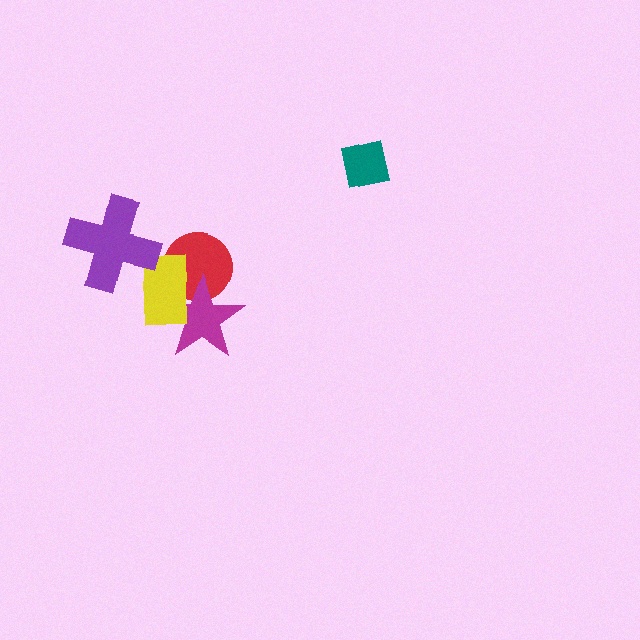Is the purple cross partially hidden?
No, no other shape covers it.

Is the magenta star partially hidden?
Yes, it is partially covered by another shape.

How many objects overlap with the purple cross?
1 object overlaps with the purple cross.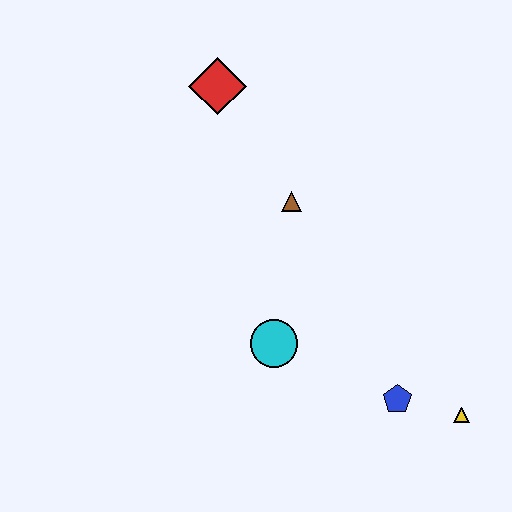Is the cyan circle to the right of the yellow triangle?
No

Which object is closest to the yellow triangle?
The blue pentagon is closest to the yellow triangle.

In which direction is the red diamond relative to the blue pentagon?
The red diamond is above the blue pentagon.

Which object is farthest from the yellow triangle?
The red diamond is farthest from the yellow triangle.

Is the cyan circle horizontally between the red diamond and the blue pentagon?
Yes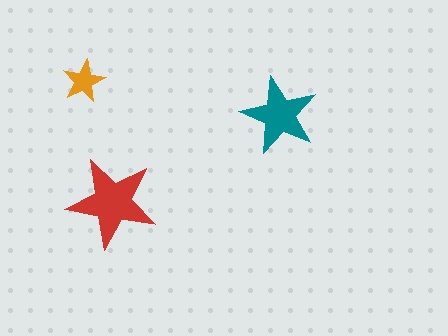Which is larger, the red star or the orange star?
The red one.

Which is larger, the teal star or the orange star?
The teal one.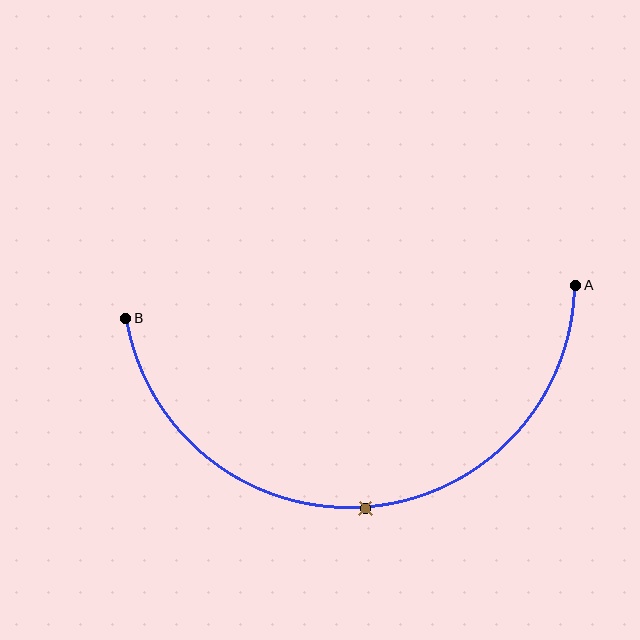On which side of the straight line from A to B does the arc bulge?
The arc bulges below the straight line connecting A and B.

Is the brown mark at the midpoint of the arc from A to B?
Yes. The brown mark lies on the arc at equal arc-length from both A and B — it is the arc midpoint.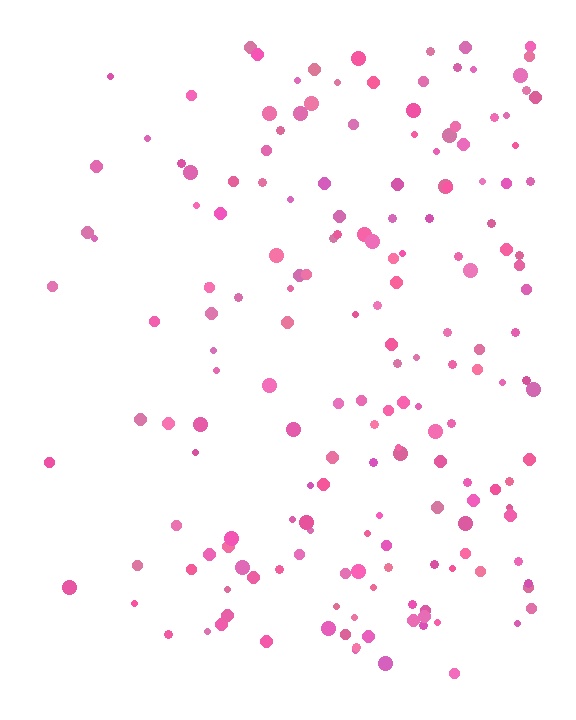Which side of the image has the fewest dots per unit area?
The left.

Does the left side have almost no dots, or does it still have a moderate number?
Still a moderate number, just noticeably fewer than the right.